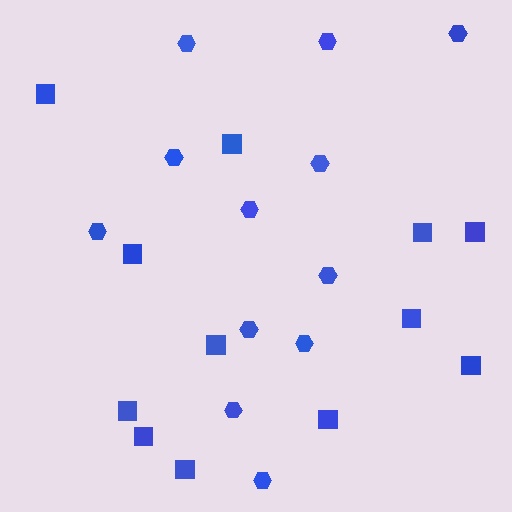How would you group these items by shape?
There are 2 groups: one group of hexagons (12) and one group of squares (12).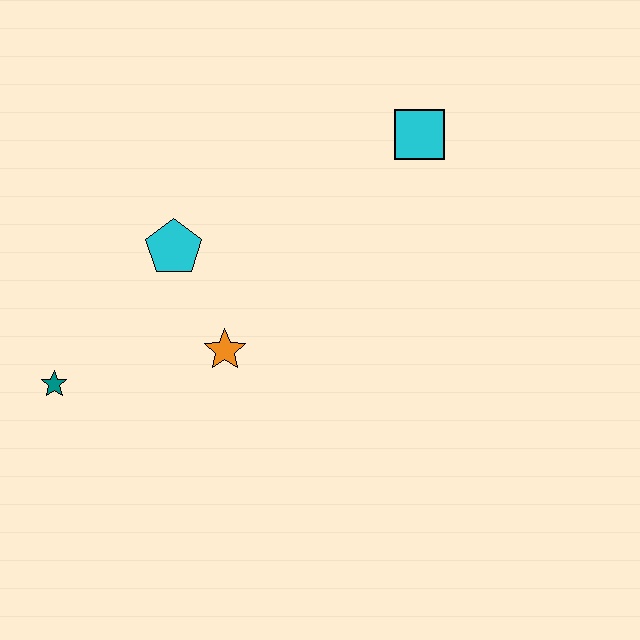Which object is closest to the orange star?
The cyan pentagon is closest to the orange star.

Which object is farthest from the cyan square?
The teal star is farthest from the cyan square.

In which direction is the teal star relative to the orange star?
The teal star is to the left of the orange star.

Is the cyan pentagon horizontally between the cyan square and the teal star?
Yes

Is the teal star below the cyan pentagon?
Yes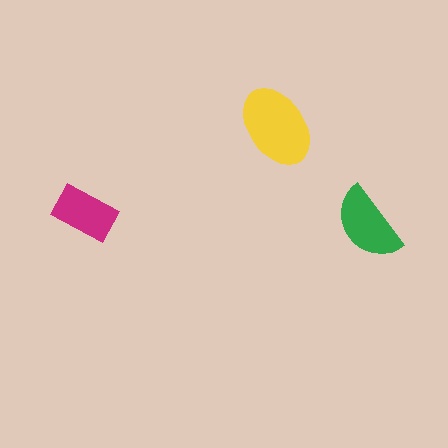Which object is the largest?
The yellow ellipse.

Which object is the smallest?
The magenta rectangle.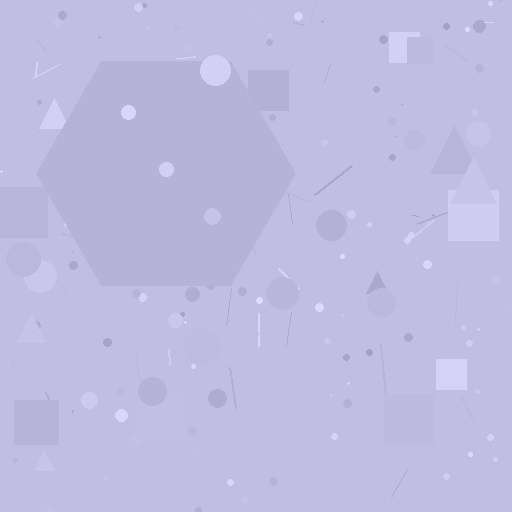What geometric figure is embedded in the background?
A hexagon is embedded in the background.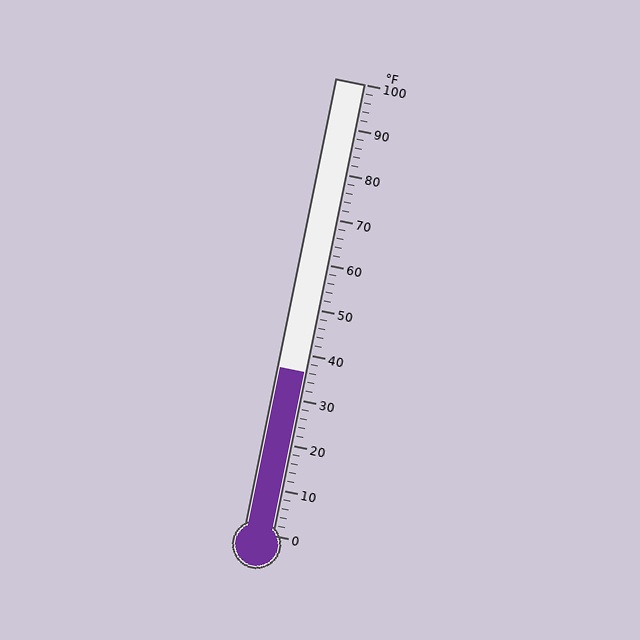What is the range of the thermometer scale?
The thermometer scale ranges from 0°F to 100°F.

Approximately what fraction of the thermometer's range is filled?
The thermometer is filled to approximately 35% of its range.